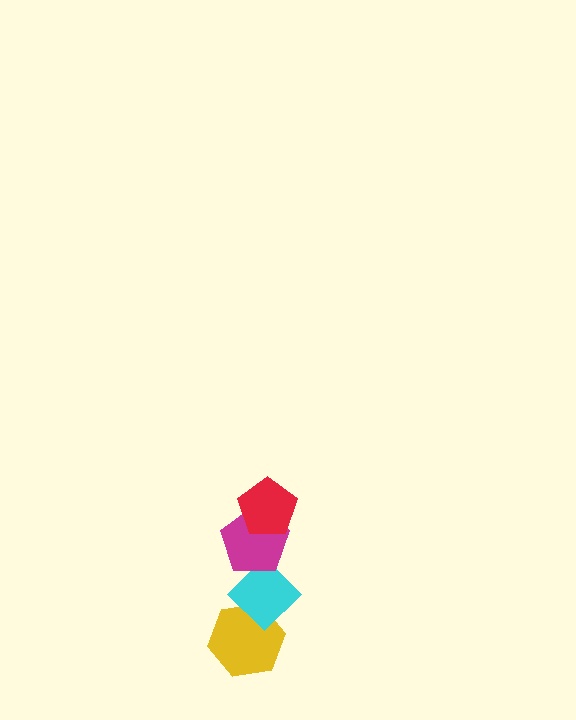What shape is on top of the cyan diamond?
The magenta pentagon is on top of the cyan diamond.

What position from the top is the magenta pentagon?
The magenta pentagon is 2nd from the top.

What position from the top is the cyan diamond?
The cyan diamond is 3rd from the top.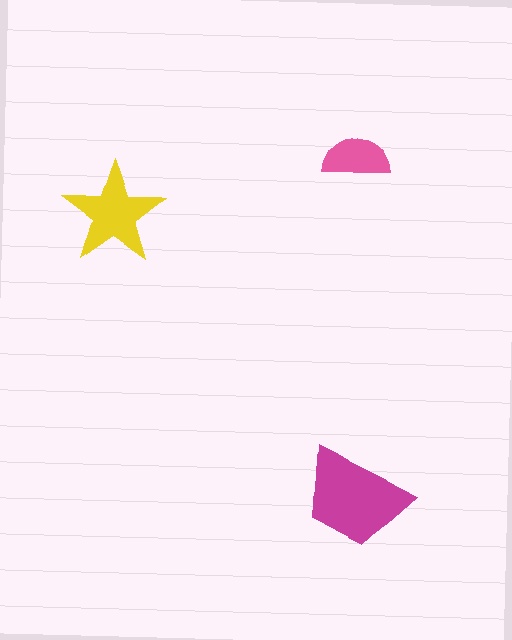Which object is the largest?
The magenta trapezoid.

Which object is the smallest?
The pink semicircle.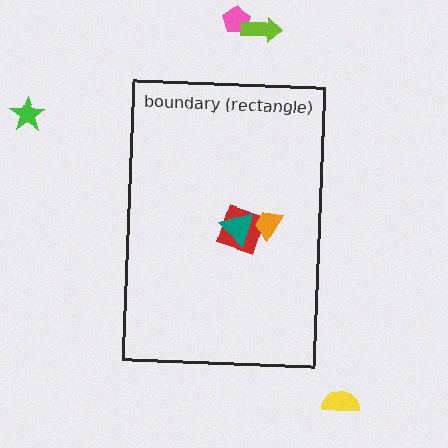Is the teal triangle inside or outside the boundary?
Inside.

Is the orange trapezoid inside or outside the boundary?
Inside.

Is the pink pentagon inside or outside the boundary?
Outside.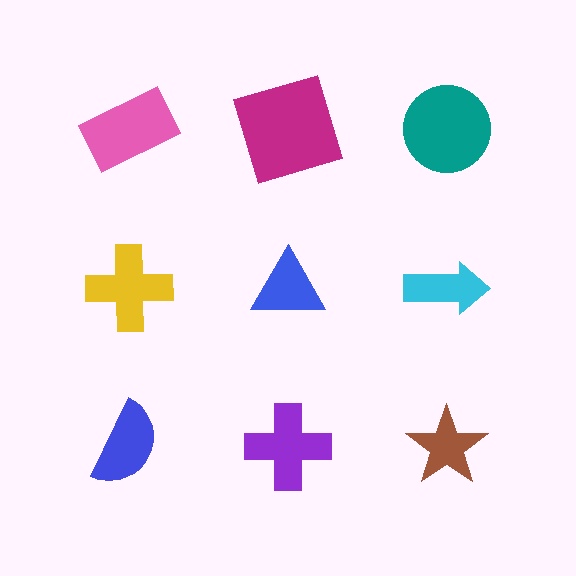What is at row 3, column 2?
A purple cross.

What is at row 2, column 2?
A blue triangle.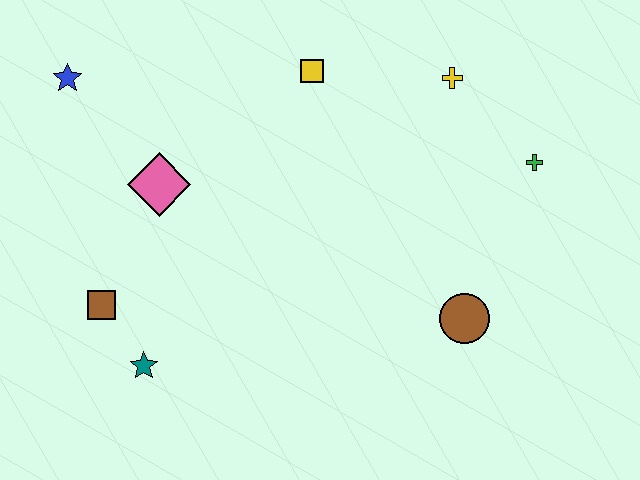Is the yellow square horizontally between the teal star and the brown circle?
Yes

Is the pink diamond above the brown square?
Yes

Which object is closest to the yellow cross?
The green cross is closest to the yellow cross.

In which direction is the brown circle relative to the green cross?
The brown circle is below the green cross.